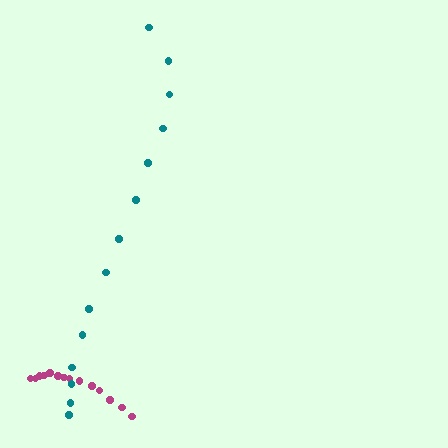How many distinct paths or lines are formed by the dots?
There are 2 distinct paths.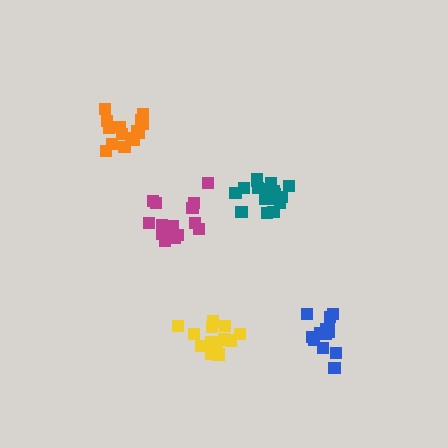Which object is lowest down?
The yellow cluster is bottommost.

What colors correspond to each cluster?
The clusters are colored: yellow, teal, orange, blue, magenta.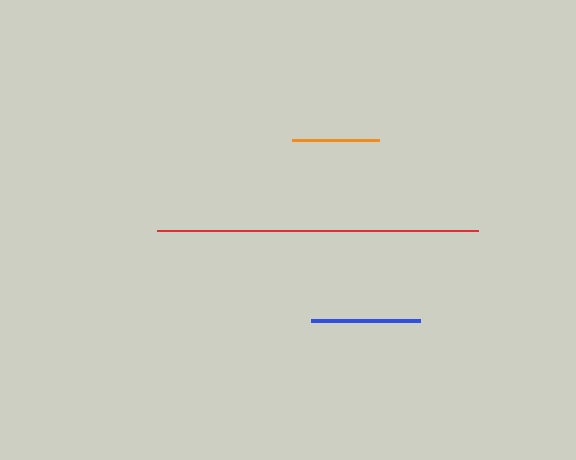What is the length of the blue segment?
The blue segment is approximately 109 pixels long.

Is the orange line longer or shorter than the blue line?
The blue line is longer than the orange line.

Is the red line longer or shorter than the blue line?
The red line is longer than the blue line.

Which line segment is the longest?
The red line is the longest at approximately 321 pixels.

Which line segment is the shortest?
The orange line is the shortest at approximately 86 pixels.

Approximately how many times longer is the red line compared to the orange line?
The red line is approximately 3.7 times the length of the orange line.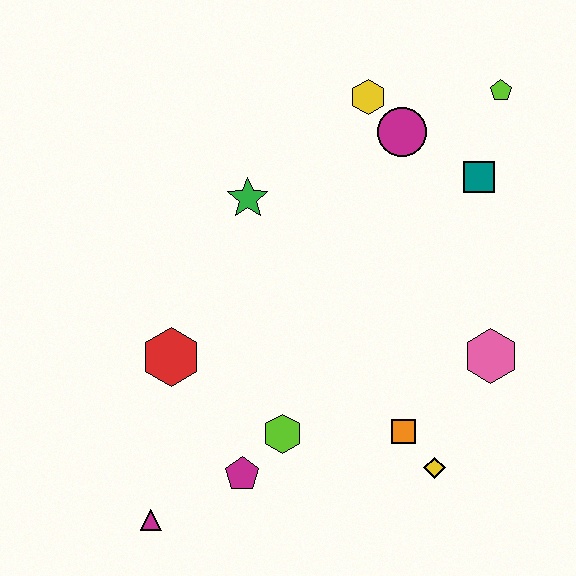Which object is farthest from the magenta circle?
The magenta triangle is farthest from the magenta circle.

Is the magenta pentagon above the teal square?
No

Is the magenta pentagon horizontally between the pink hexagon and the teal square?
No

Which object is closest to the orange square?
The yellow diamond is closest to the orange square.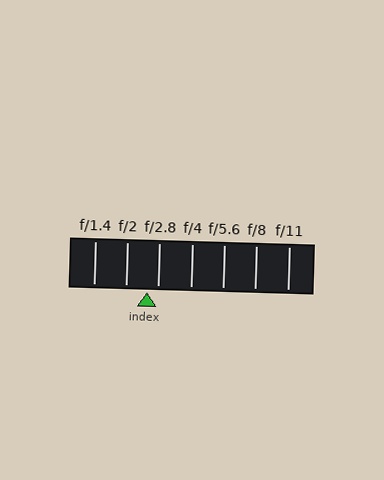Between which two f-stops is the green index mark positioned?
The index mark is between f/2 and f/2.8.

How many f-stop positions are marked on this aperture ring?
There are 7 f-stop positions marked.